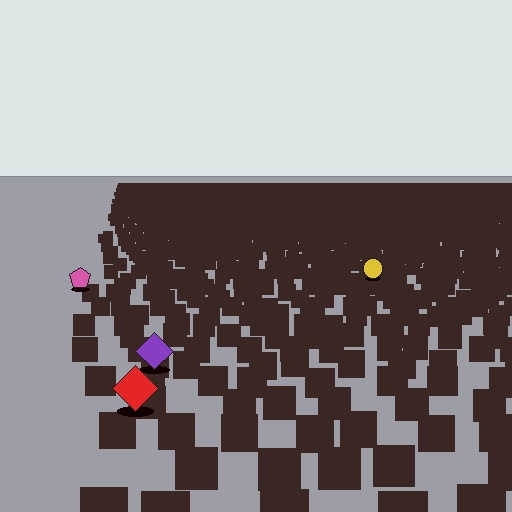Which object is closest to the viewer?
The red diamond is closest. The texture marks near it are larger and more spread out.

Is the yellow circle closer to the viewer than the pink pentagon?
No. The pink pentagon is closer — you can tell from the texture gradient: the ground texture is coarser near it.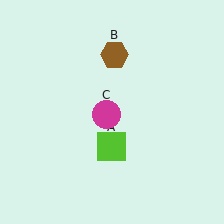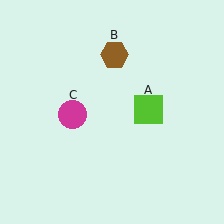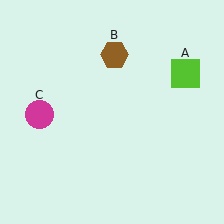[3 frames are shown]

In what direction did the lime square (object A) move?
The lime square (object A) moved up and to the right.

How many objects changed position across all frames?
2 objects changed position: lime square (object A), magenta circle (object C).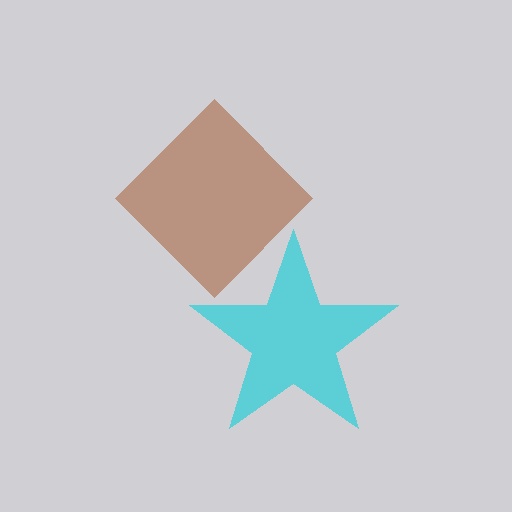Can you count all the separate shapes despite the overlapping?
Yes, there are 2 separate shapes.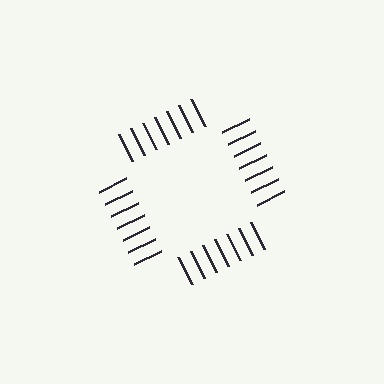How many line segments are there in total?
28 — 7 along each of the 4 edges.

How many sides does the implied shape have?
4 sides — the line-ends trace a square.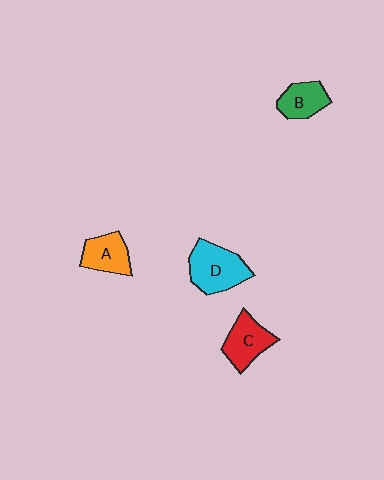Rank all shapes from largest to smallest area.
From largest to smallest: D (cyan), C (red), A (orange), B (green).